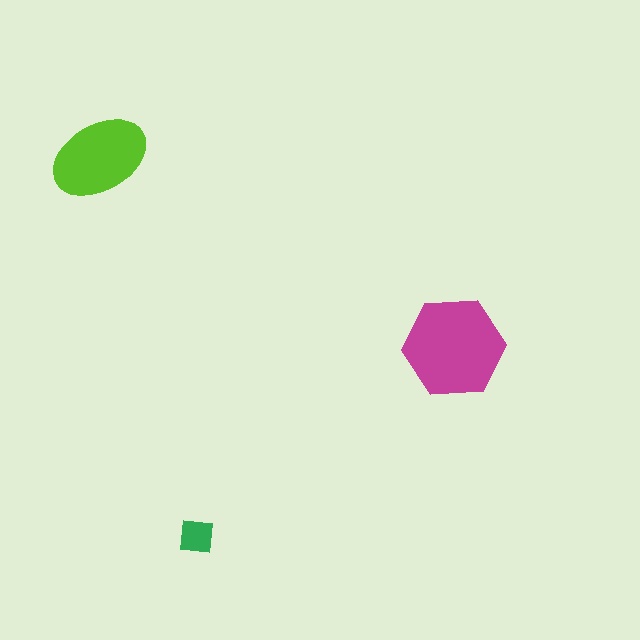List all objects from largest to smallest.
The magenta hexagon, the lime ellipse, the green square.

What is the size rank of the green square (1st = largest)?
3rd.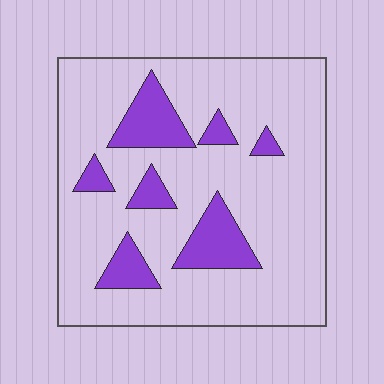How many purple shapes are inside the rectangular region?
7.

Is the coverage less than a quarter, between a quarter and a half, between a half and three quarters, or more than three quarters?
Less than a quarter.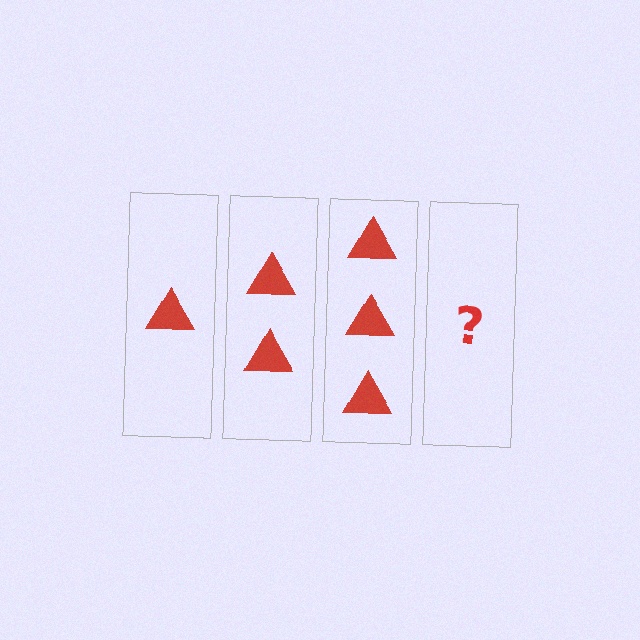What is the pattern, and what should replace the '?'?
The pattern is that each step adds one more triangle. The '?' should be 4 triangles.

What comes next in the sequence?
The next element should be 4 triangles.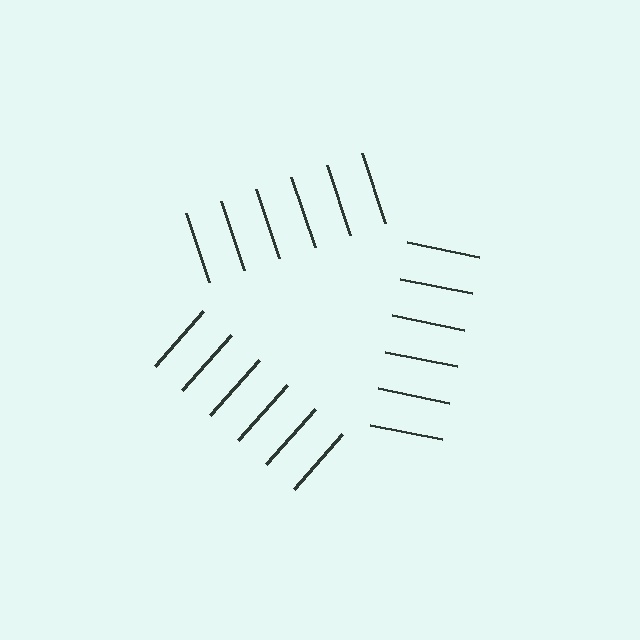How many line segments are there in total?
18 — 6 along each of the 3 edges.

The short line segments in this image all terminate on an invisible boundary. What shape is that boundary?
An illusory triangle — the line segments terminate on its edges but no continuous stroke is drawn.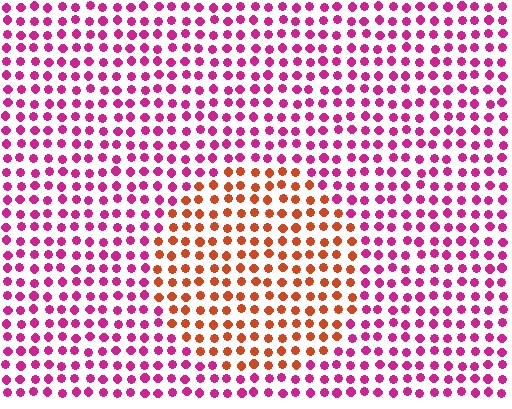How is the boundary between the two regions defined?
The boundary is defined purely by a slight shift in hue (about 53 degrees). Spacing, size, and orientation are identical on both sides.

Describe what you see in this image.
The image is filled with small magenta elements in a uniform arrangement. A circle-shaped region is visible where the elements are tinted to a slightly different hue, forming a subtle color boundary.